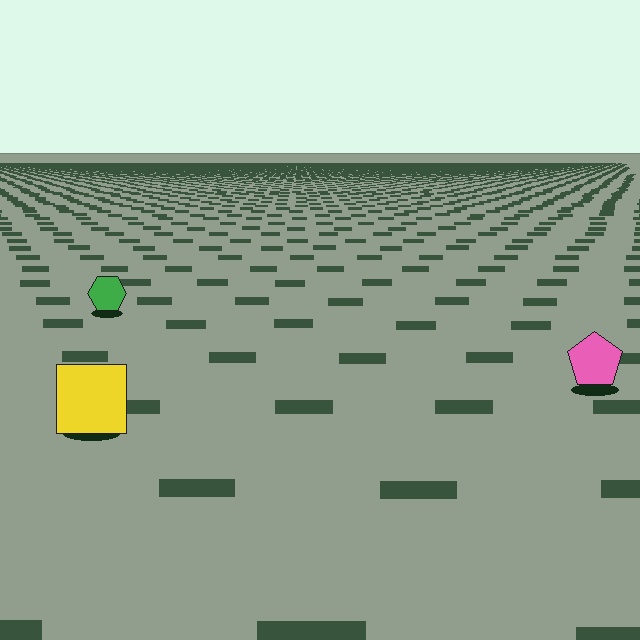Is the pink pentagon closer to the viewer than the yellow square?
No. The yellow square is closer — you can tell from the texture gradient: the ground texture is coarser near it.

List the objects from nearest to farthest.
From nearest to farthest: the yellow square, the pink pentagon, the green hexagon.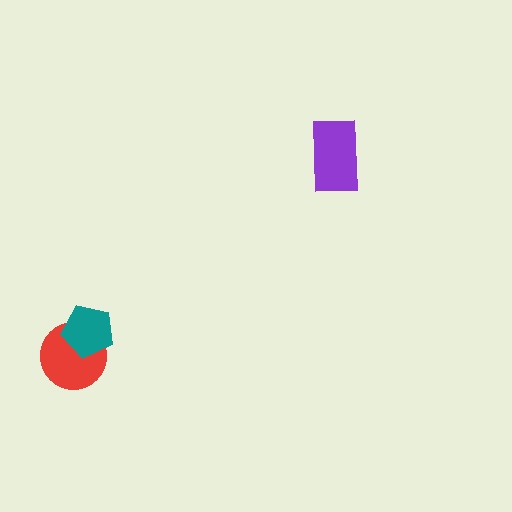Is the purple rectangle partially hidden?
No, no other shape covers it.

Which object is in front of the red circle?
The teal pentagon is in front of the red circle.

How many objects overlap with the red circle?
1 object overlaps with the red circle.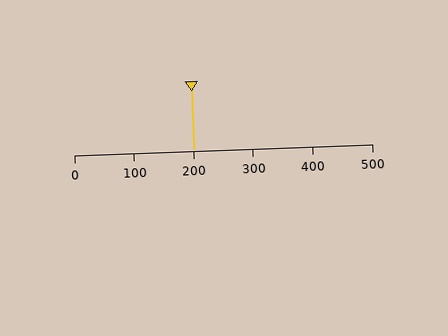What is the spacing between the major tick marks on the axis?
The major ticks are spaced 100 apart.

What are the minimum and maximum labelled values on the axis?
The axis runs from 0 to 500.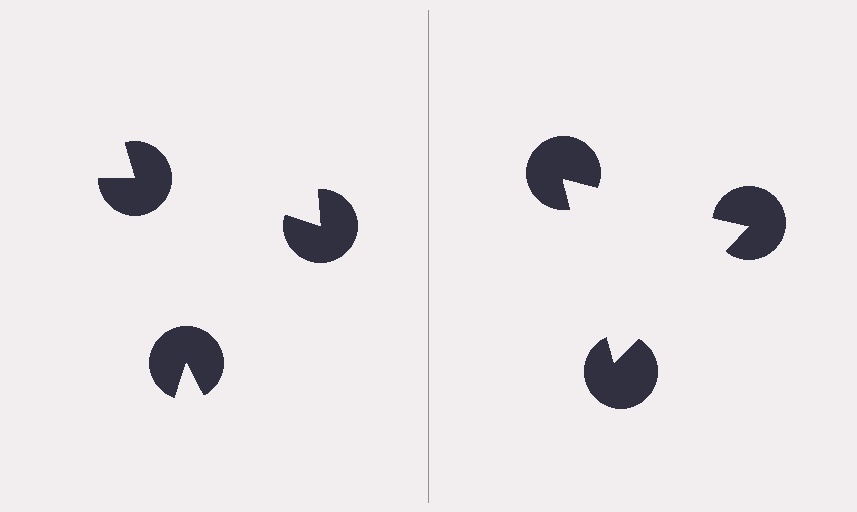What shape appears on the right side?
An illusory triangle.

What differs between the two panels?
The pac-man discs are positioned identically on both sides; only the wedge orientations differ. On the right they align to a triangle; on the left they are misaligned.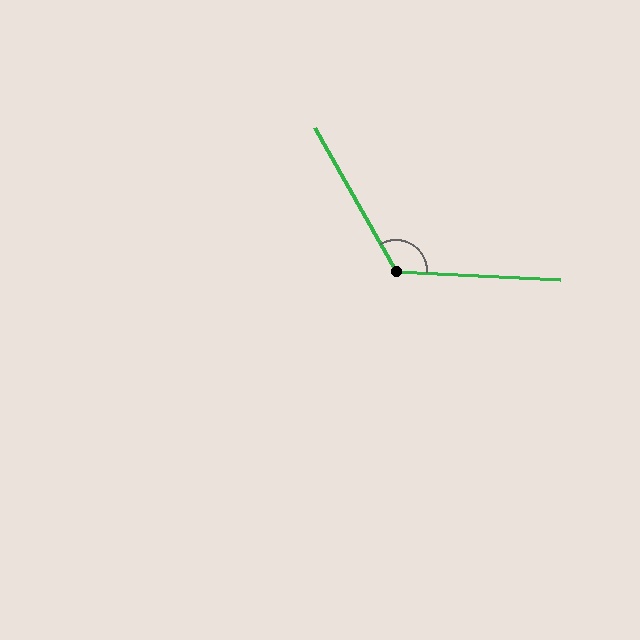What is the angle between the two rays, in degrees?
Approximately 122 degrees.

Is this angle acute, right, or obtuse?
It is obtuse.